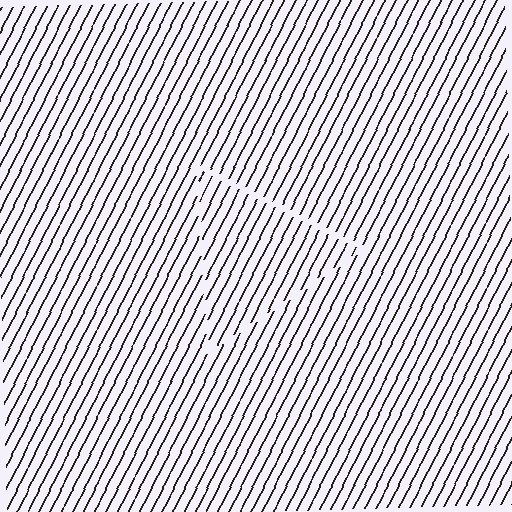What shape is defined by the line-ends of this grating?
An illusory triangle. The interior of the shape contains the same grating, shifted by half a period — the contour is defined by the phase discontinuity where line-ends from the inner and outer gratings abut.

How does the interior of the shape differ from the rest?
The interior of the shape contains the same grating, shifted by half a period — the contour is defined by the phase discontinuity where line-ends from the inner and outer gratings abut.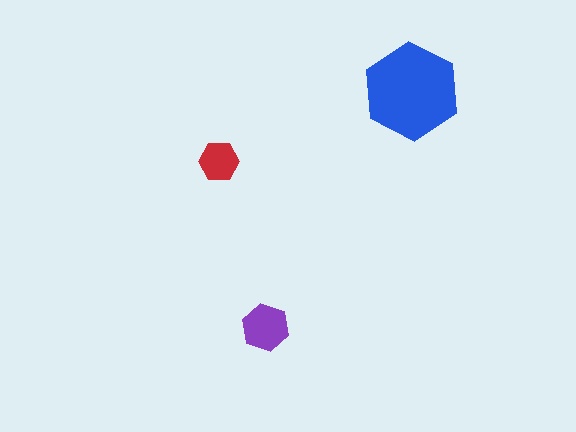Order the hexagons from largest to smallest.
the blue one, the purple one, the red one.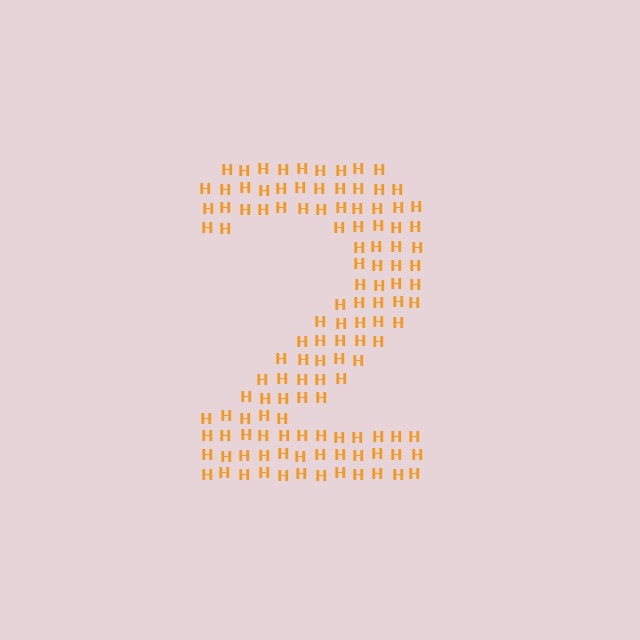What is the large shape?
The large shape is the digit 2.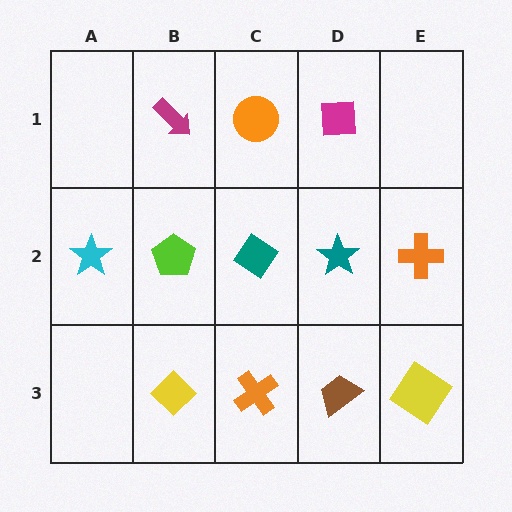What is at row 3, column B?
A yellow diamond.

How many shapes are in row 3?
4 shapes.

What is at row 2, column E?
An orange cross.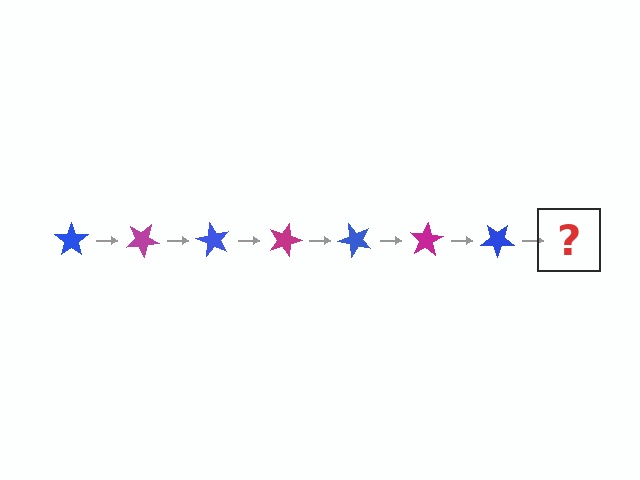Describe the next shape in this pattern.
It should be a magenta star, rotated 210 degrees from the start.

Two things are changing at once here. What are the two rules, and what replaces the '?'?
The two rules are that it rotates 30 degrees each step and the color cycles through blue and magenta. The '?' should be a magenta star, rotated 210 degrees from the start.